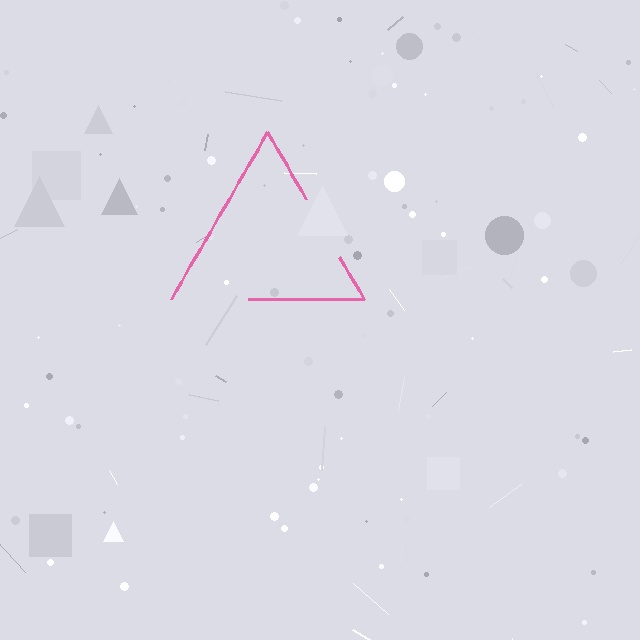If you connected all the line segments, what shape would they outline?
They would outline a triangle.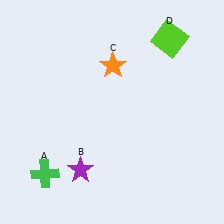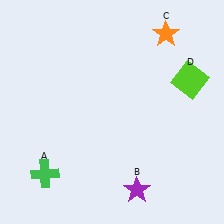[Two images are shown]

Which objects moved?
The objects that moved are: the purple star (B), the orange star (C), the lime square (D).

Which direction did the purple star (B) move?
The purple star (B) moved right.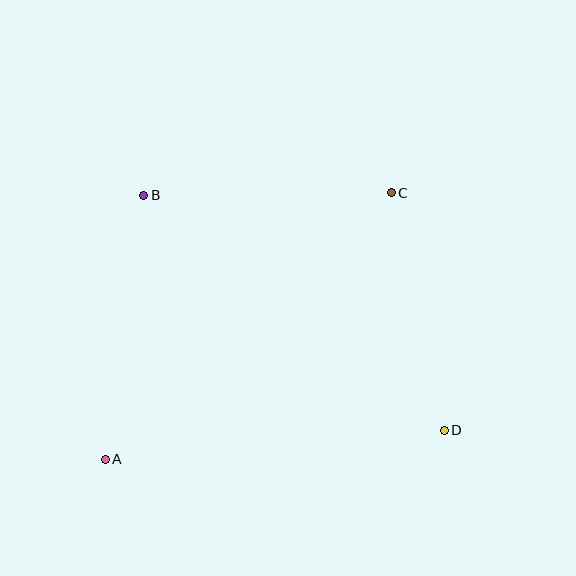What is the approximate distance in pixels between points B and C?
The distance between B and C is approximately 247 pixels.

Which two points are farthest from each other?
Points A and C are farthest from each other.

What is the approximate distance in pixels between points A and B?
The distance between A and B is approximately 266 pixels.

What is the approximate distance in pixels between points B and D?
The distance between B and D is approximately 381 pixels.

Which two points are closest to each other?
Points C and D are closest to each other.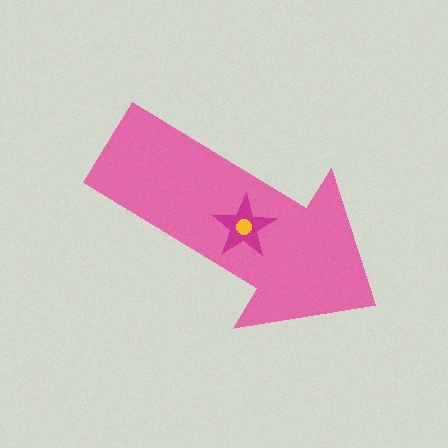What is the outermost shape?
The pink arrow.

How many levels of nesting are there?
3.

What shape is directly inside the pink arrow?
The magenta star.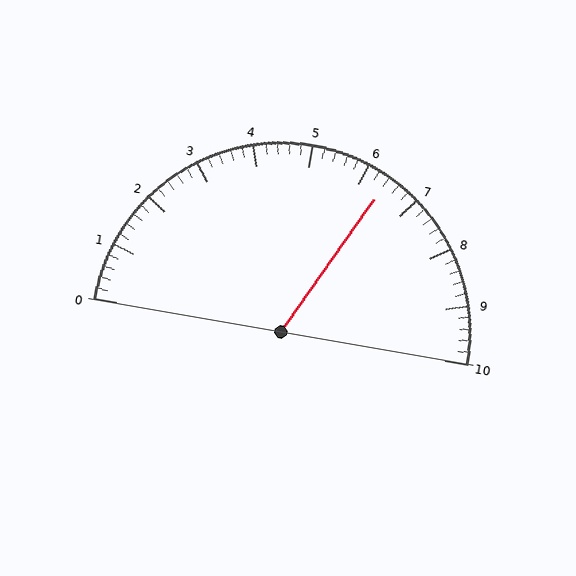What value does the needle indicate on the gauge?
The needle indicates approximately 6.4.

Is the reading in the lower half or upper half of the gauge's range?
The reading is in the upper half of the range (0 to 10).